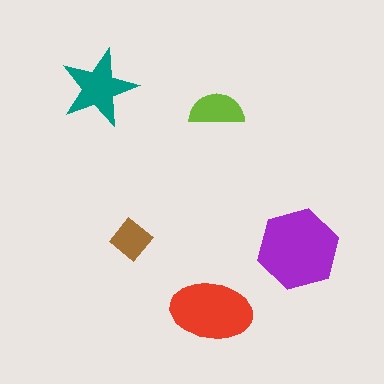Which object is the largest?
The purple hexagon.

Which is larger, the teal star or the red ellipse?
The red ellipse.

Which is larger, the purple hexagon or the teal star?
The purple hexagon.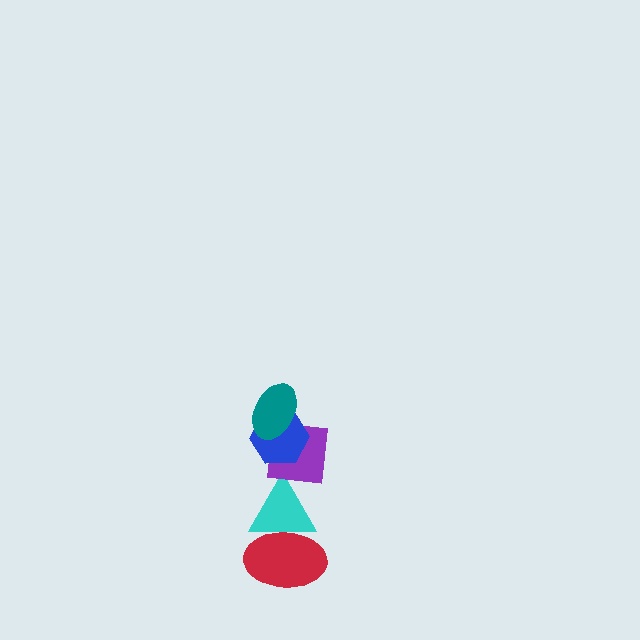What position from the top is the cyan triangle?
The cyan triangle is 4th from the top.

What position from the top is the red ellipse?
The red ellipse is 5th from the top.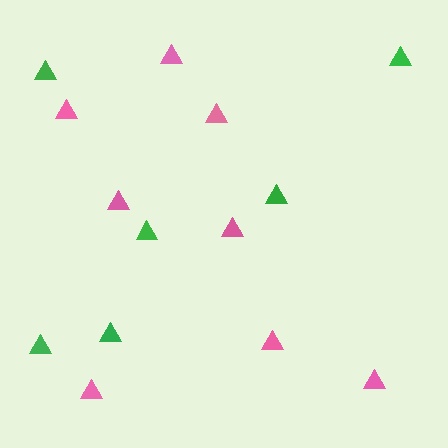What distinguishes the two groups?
There are 2 groups: one group of green triangles (6) and one group of pink triangles (8).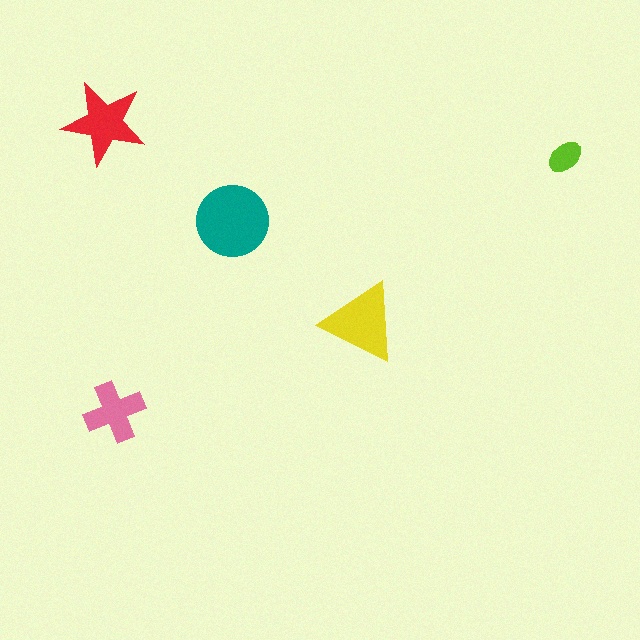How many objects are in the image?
There are 5 objects in the image.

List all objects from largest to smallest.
The teal circle, the yellow triangle, the red star, the pink cross, the lime ellipse.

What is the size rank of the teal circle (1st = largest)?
1st.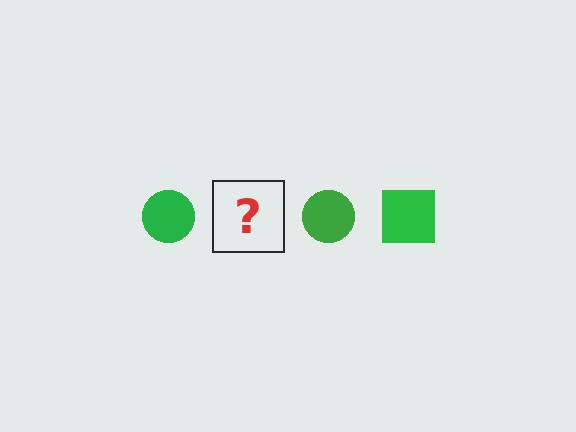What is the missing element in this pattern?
The missing element is a green square.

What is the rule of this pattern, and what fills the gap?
The rule is that the pattern cycles through circle, square shapes in green. The gap should be filled with a green square.